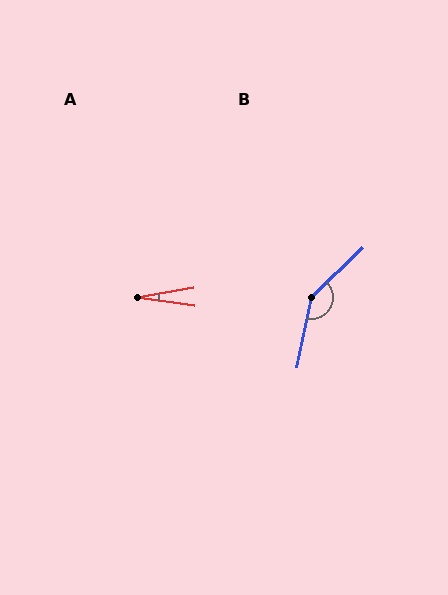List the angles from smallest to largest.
A (18°), B (145°).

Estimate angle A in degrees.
Approximately 18 degrees.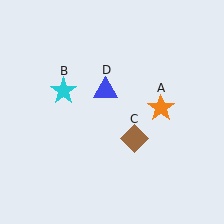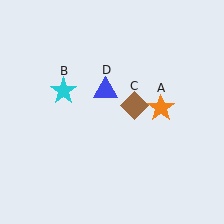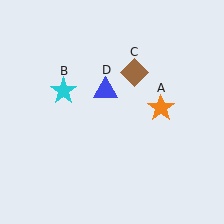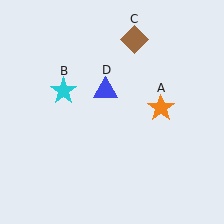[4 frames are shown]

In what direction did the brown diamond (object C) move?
The brown diamond (object C) moved up.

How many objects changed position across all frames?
1 object changed position: brown diamond (object C).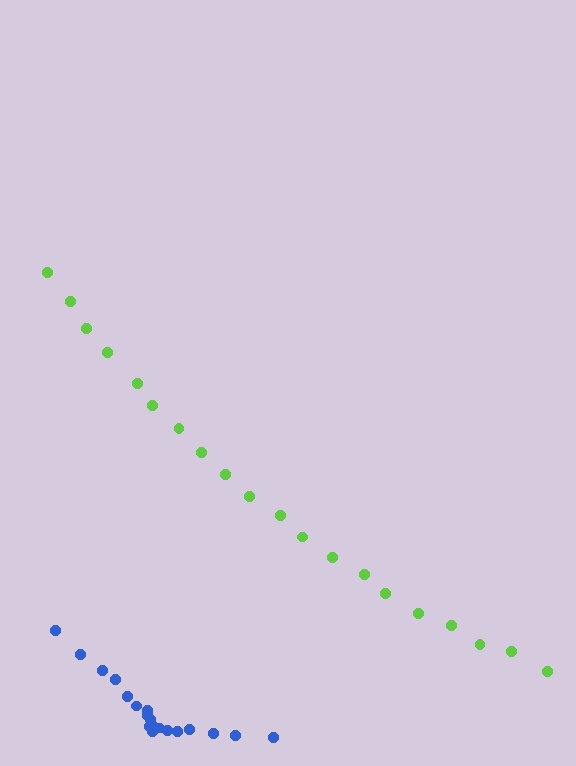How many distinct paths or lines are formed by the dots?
There are 2 distinct paths.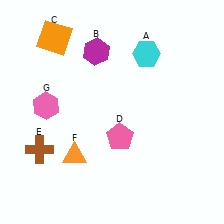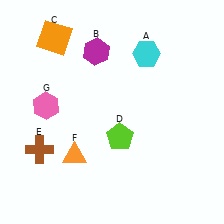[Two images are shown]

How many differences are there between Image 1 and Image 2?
There is 1 difference between the two images.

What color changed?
The pentagon (D) changed from pink in Image 1 to lime in Image 2.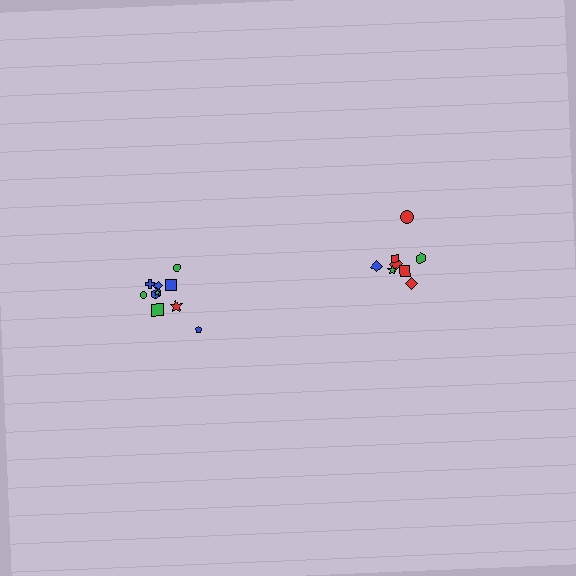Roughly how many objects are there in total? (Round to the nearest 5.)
Roughly 20 objects in total.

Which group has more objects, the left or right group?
The left group.